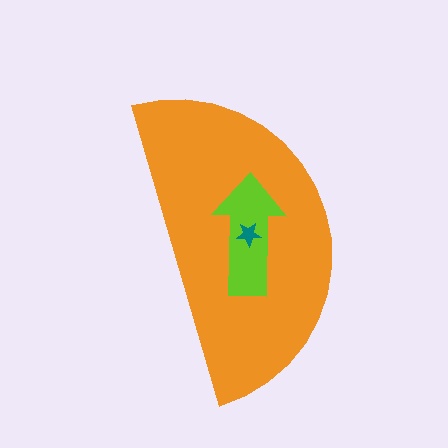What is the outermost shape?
The orange semicircle.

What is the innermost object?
The teal star.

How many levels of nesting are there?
3.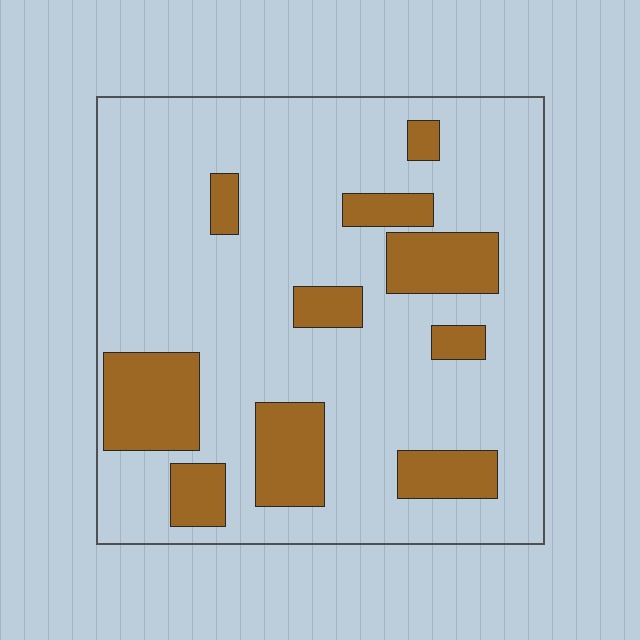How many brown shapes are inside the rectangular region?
10.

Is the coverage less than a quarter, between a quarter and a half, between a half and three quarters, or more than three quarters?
Less than a quarter.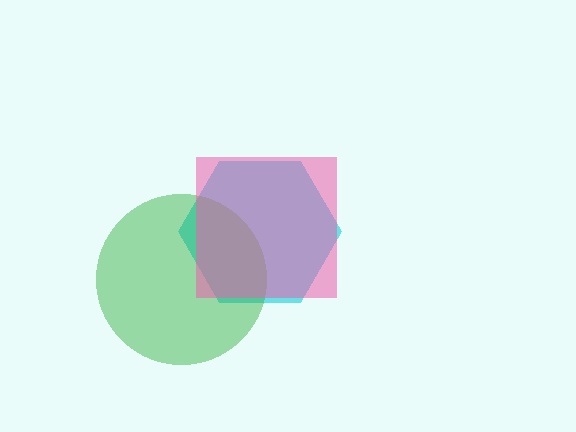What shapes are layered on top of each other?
The layered shapes are: a cyan hexagon, a green circle, a pink square.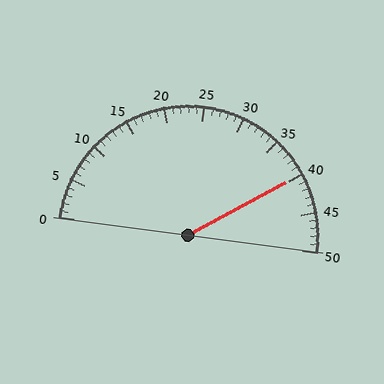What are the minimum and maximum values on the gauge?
The gauge ranges from 0 to 50.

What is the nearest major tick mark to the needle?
The nearest major tick mark is 40.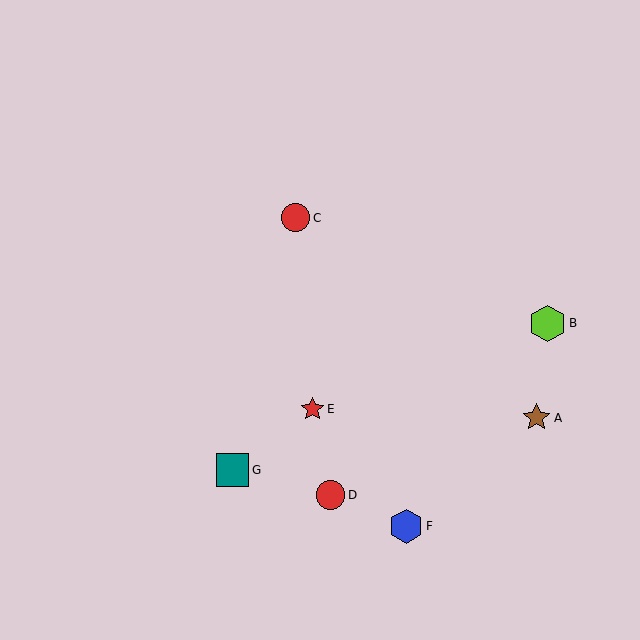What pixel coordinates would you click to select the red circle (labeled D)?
Click at (330, 495) to select the red circle D.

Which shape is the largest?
The lime hexagon (labeled B) is the largest.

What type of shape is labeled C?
Shape C is a red circle.